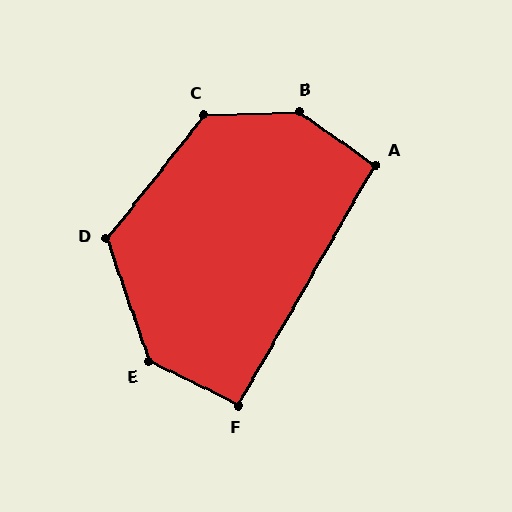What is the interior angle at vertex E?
Approximately 135 degrees (obtuse).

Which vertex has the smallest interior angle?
F, at approximately 94 degrees.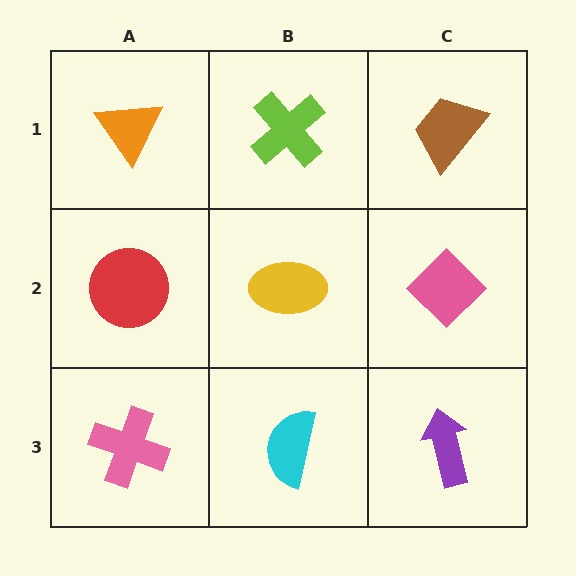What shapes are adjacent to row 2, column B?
A lime cross (row 1, column B), a cyan semicircle (row 3, column B), a red circle (row 2, column A), a pink diamond (row 2, column C).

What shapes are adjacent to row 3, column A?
A red circle (row 2, column A), a cyan semicircle (row 3, column B).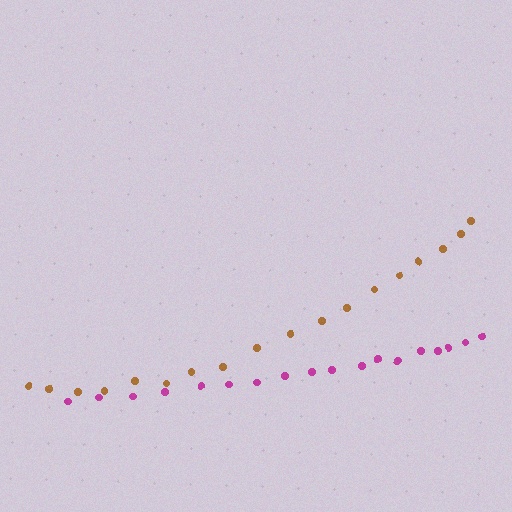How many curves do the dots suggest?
There are 2 distinct paths.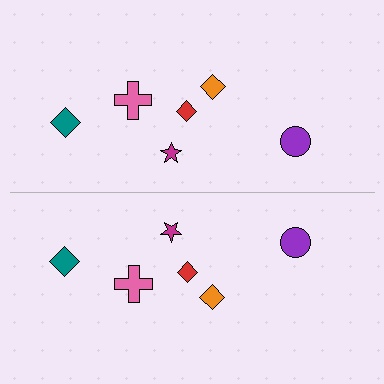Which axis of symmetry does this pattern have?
The pattern has a horizontal axis of symmetry running through the center of the image.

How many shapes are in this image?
There are 12 shapes in this image.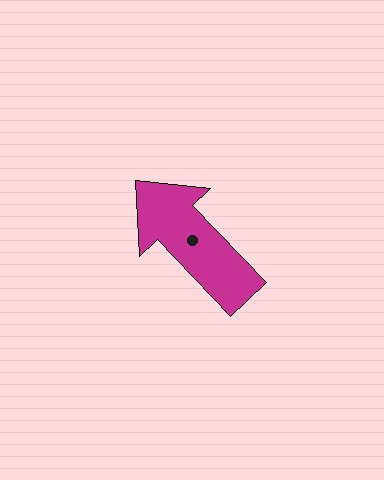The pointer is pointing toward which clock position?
Roughly 11 o'clock.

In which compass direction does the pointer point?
Northwest.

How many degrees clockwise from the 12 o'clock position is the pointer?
Approximately 316 degrees.